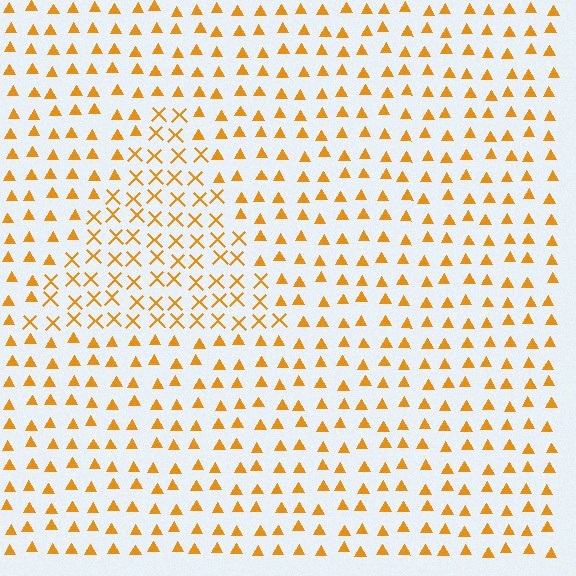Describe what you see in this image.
The image is filled with small orange elements arranged in a uniform grid. A triangle-shaped region contains X marks, while the surrounding area contains triangles. The boundary is defined purely by the change in element shape.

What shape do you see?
I see a triangle.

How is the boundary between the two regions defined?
The boundary is defined by a change in element shape: X marks inside vs. triangles outside. All elements share the same color and spacing.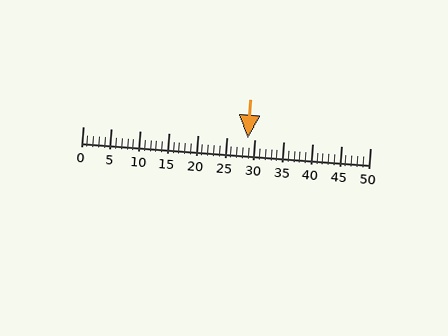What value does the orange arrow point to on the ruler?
The orange arrow points to approximately 29.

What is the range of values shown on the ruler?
The ruler shows values from 0 to 50.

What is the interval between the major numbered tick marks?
The major tick marks are spaced 5 units apart.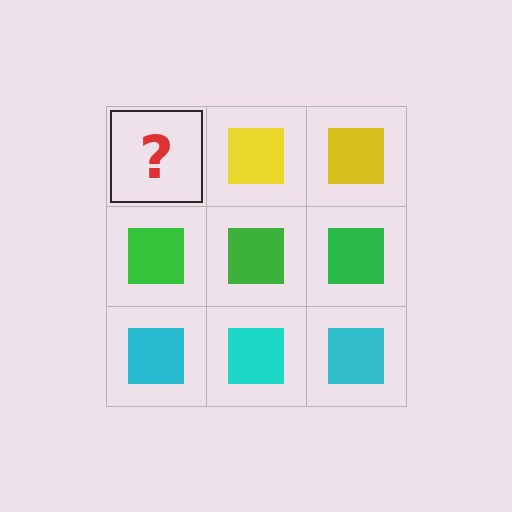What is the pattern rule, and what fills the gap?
The rule is that each row has a consistent color. The gap should be filled with a yellow square.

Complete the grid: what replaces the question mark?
The question mark should be replaced with a yellow square.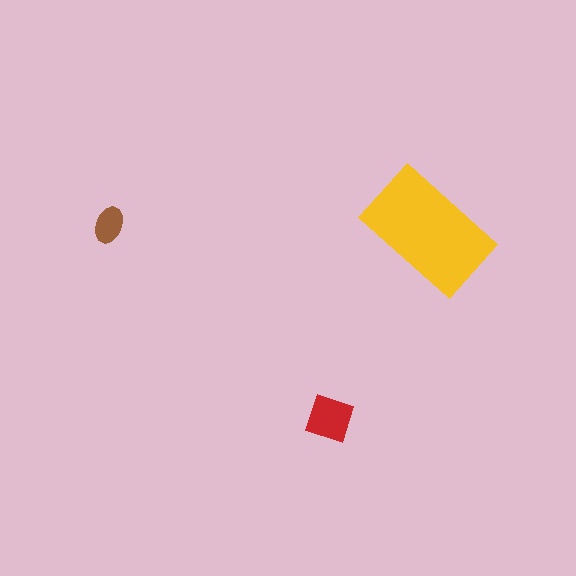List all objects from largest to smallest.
The yellow rectangle, the red diamond, the brown ellipse.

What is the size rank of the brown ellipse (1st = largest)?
3rd.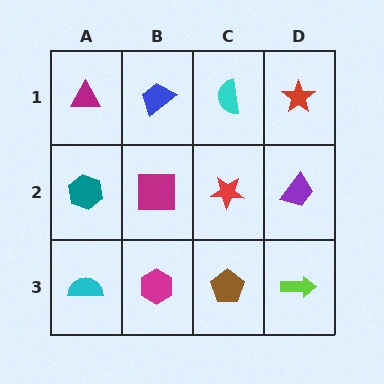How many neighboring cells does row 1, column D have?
2.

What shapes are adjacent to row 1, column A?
A teal hexagon (row 2, column A), a blue trapezoid (row 1, column B).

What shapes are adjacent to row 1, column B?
A magenta square (row 2, column B), a magenta triangle (row 1, column A), a cyan semicircle (row 1, column C).